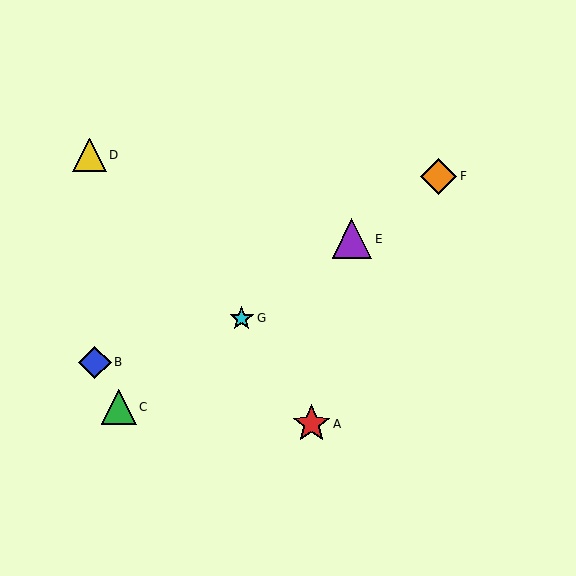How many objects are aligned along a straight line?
4 objects (C, E, F, G) are aligned along a straight line.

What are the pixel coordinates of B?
Object B is at (95, 362).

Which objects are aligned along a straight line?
Objects C, E, F, G are aligned along a straight line.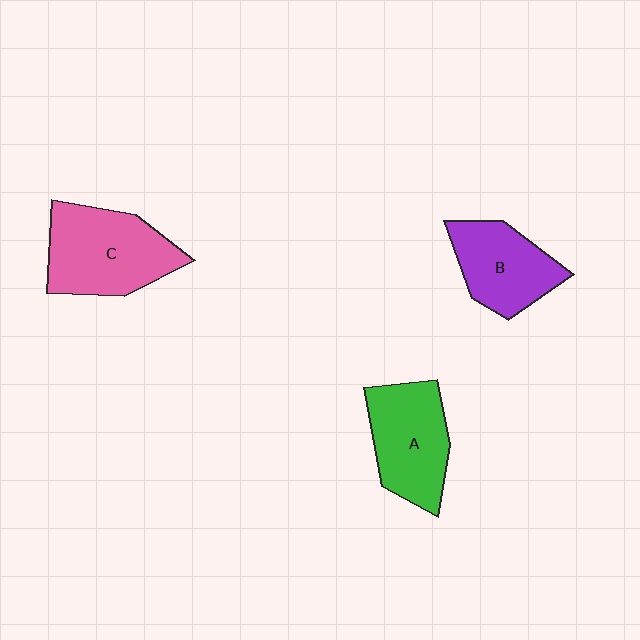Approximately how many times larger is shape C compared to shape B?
Approximately 1.3 times.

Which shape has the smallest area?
Shape B (purple).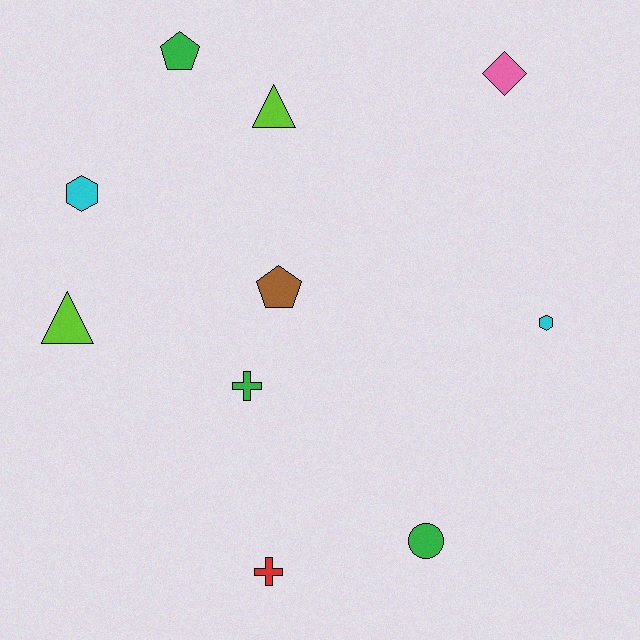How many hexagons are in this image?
There are 2 hexagons.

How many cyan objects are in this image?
There are 2 cyan objects.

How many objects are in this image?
There are 10 objects.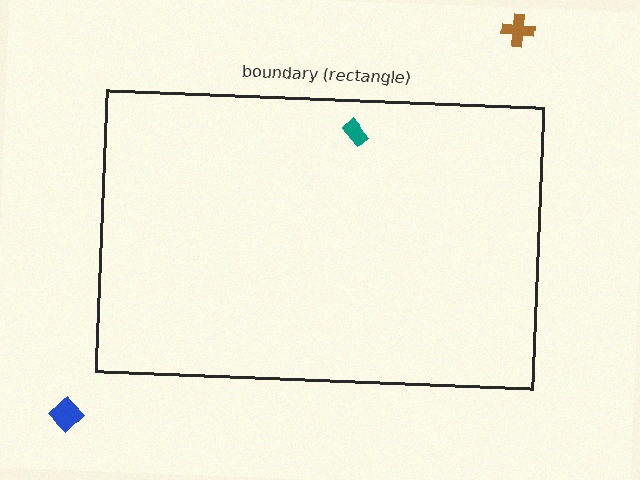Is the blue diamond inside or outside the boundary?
Outside.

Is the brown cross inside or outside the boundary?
Outside.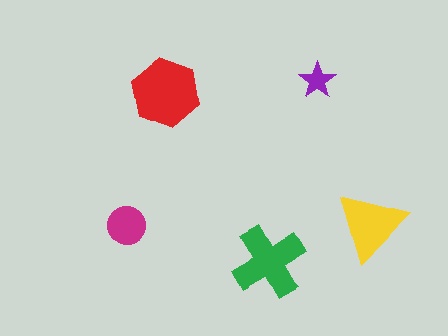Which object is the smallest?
The purple star.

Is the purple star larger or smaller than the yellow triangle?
Smaller.